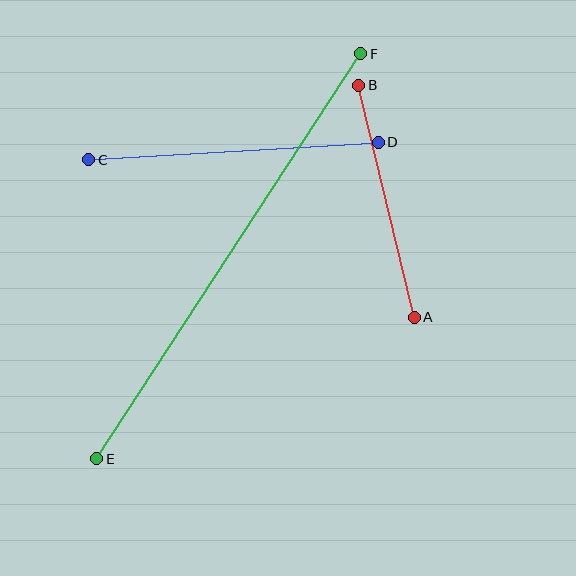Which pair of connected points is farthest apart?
Points E and F are farthest apart.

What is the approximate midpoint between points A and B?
The midpoint is at approximately (386, 201) pixels.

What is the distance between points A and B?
The distance is approximately 238 pixels.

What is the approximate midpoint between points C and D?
The midpoint is at approximately (234, 151) pixels.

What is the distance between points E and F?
The distance is approximately 483 pixels.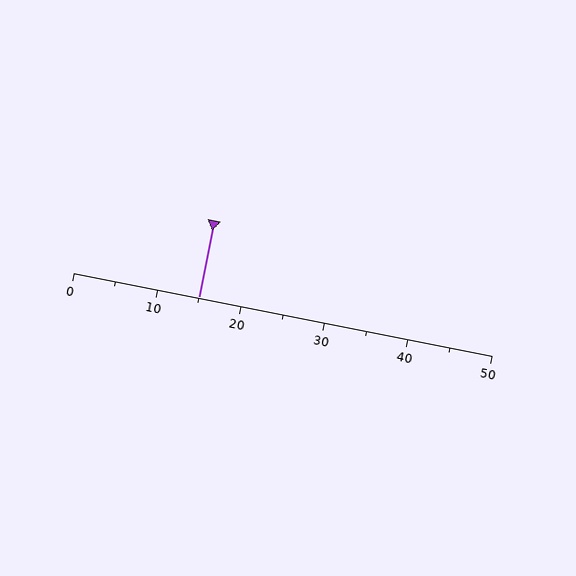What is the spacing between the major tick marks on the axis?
The major ticks are spaced 10 apart.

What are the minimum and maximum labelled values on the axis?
The axis runs from 0 to 50.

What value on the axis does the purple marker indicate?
The marker indicates approximately 15.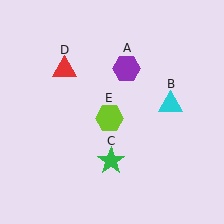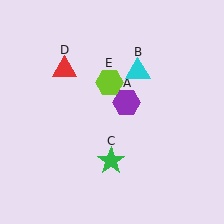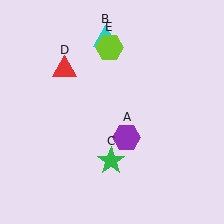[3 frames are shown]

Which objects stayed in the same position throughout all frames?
Green star (object C) and red triangle (object D) remained stationary.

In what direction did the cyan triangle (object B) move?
The cyan triangle (object B) moved up and to the left.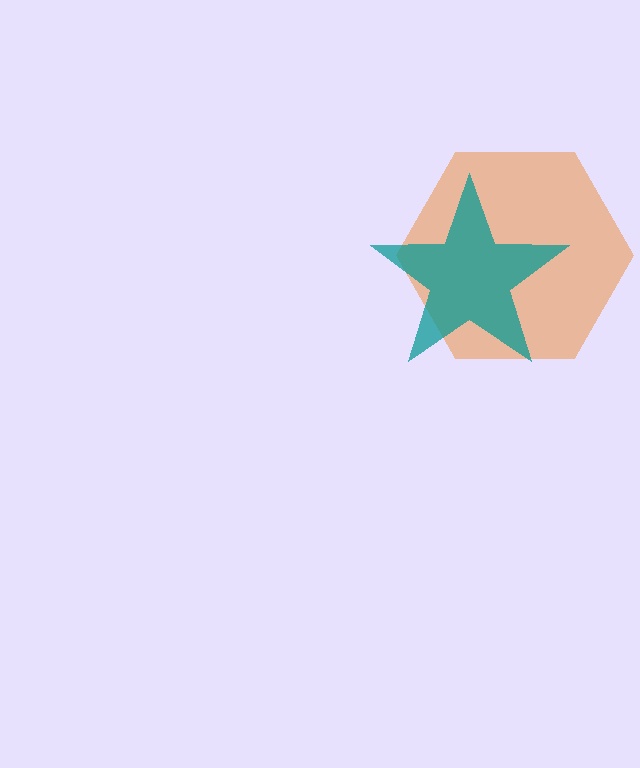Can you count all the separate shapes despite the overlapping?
Yes, there are 2 separate shapes.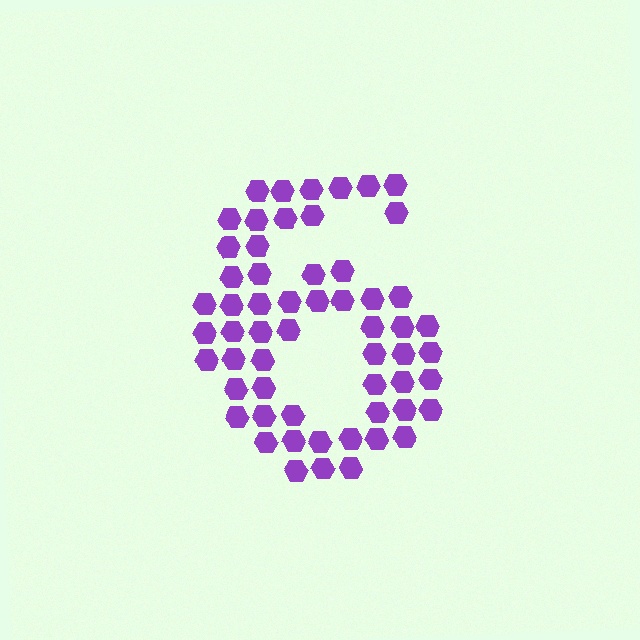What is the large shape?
The large shape is the digit 6.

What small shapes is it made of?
It is made of small hexagons.